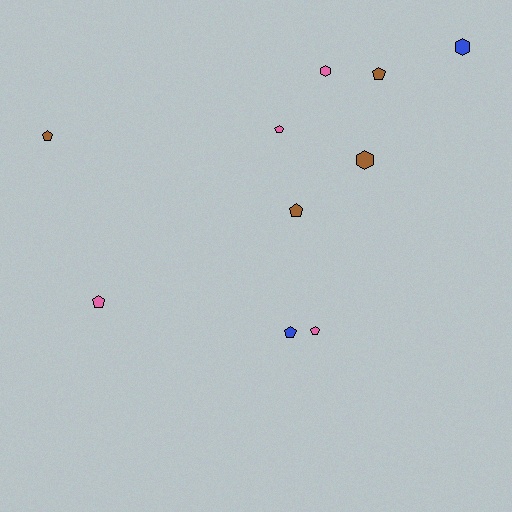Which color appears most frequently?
Pink, with 4 objects.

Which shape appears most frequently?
Pentagon, with 7 objects.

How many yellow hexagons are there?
There are no yellow hexagons.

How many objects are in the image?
There are 10 objects.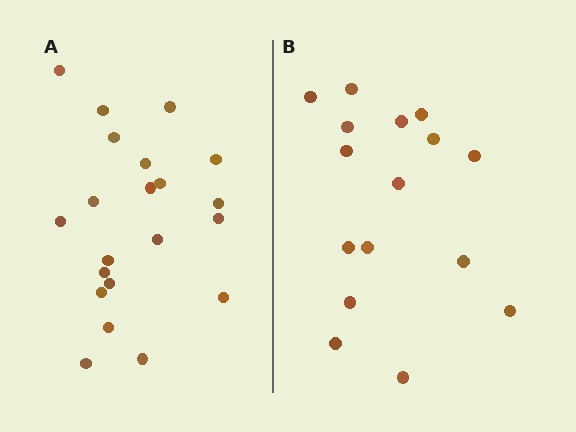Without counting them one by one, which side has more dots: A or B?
Region A (the left region) has more dots.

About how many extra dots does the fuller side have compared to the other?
Region A has about 5 more dots than region B.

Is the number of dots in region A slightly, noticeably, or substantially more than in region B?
Region A has noticeably more, but not dramatically so. The ratio is roughly 1.3 to 1.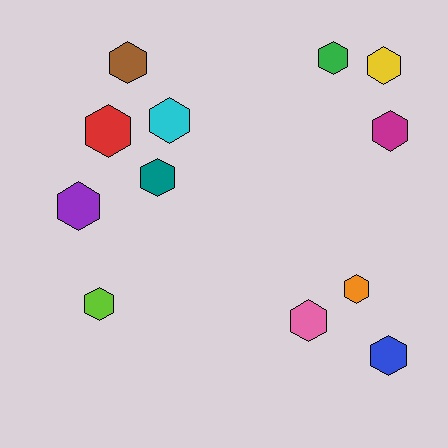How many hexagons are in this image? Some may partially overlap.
There are 12 hexagons.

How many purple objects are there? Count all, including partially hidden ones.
There is 1 purple object.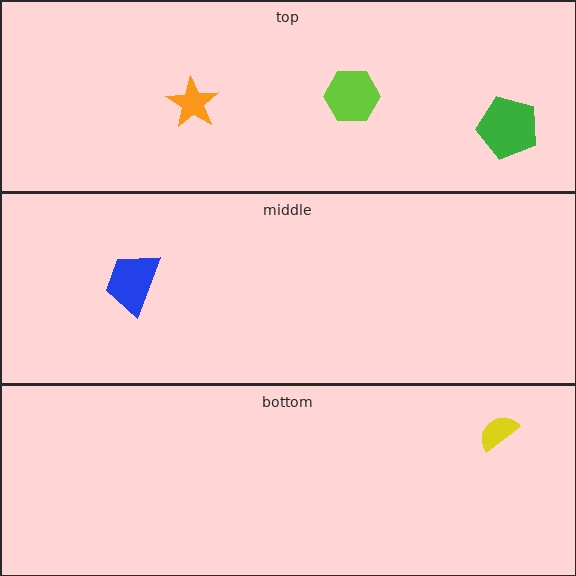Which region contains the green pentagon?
The top region.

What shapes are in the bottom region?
The yellow semicircle.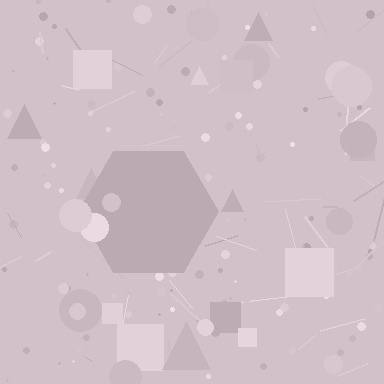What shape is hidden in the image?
A hexagon is hidden in the image.